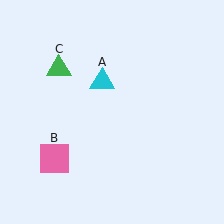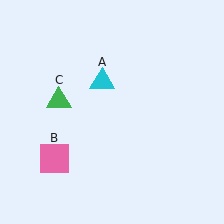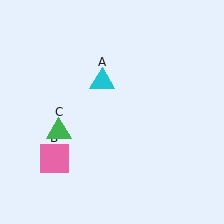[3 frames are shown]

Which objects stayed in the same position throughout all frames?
Cyan triangle (object A) and pink square (object B) remained stationary.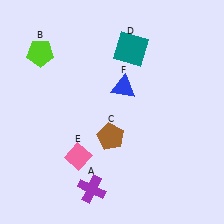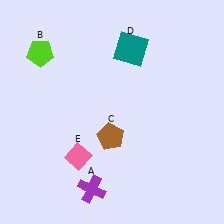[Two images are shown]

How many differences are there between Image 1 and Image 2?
There is 1 difference between the two images.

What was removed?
The blue triangle (F) was removed in Image 2.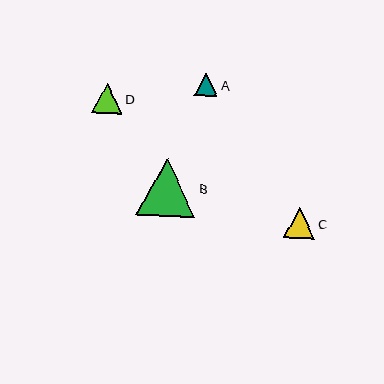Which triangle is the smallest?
Triangle A is the smallest with a size of approximately 23 pixels.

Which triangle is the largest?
Triangle B is the largest with a size of approximately 59 pixels.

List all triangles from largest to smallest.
From largest to smallest: B, D, C, A.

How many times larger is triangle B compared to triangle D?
Triangle B is approximately 1.9 times the size of triangle D.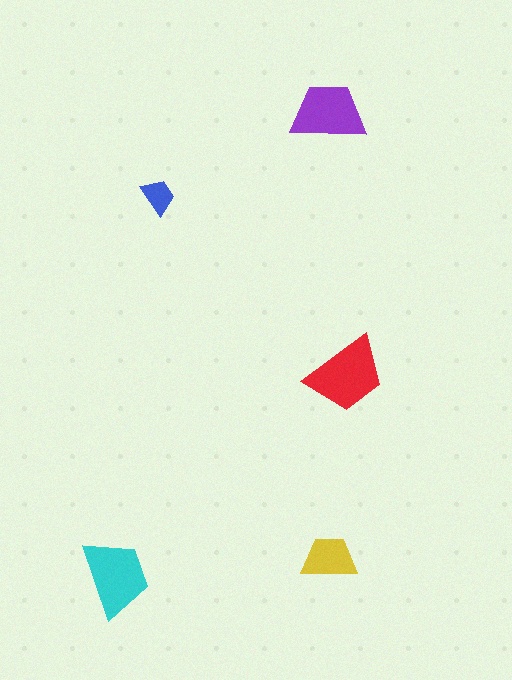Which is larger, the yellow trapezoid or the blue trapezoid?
The yellow one.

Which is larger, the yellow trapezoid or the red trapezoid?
The red one.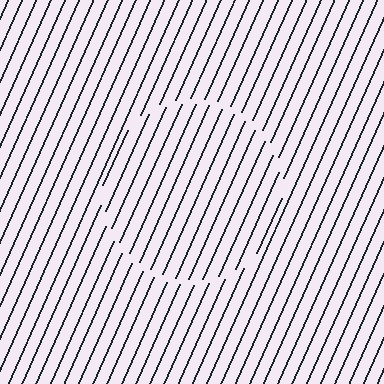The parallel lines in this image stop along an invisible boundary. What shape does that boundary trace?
An illusory circle. The interior of the shape contains the same grating, shifted by half a period — the contour is defined by the phase discontinuity where line-ends from the inner and outer gratings abut.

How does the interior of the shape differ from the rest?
The interior of the shape contains the same grating, shifted by half a period — the contour is defined by the phase discontinuity where line-ends from the inner and outer gratings abut.